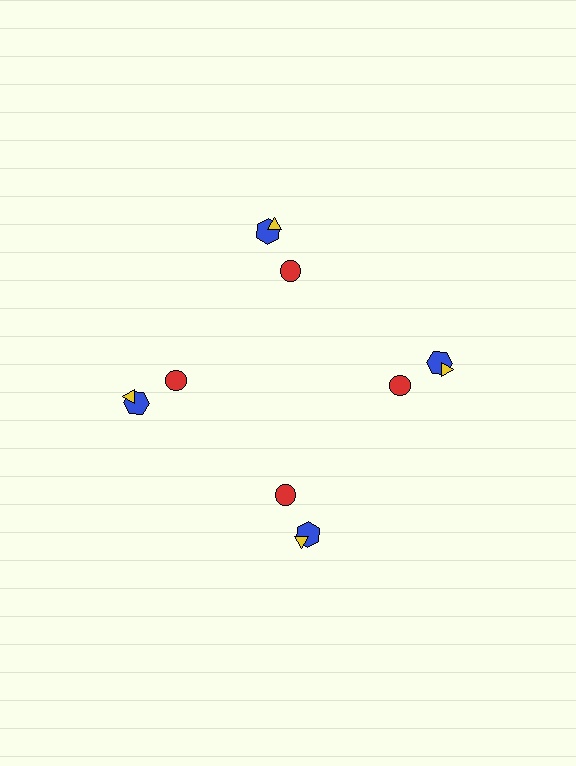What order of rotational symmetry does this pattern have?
This pattern has 4-fold rotational symmetry.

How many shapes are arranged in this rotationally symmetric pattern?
There are 12 shapes, arranged in 4 groups of 3.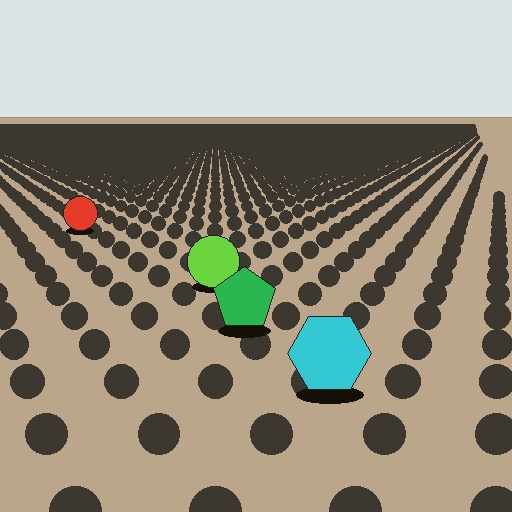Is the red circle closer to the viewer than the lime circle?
No. The lime circle is closer — you can tell from the texture gradient: the ground texture is coarser near it.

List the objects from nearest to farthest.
From nearest to farthest: the cyan hexagon, the green pentagon, the lime circle, the red circle.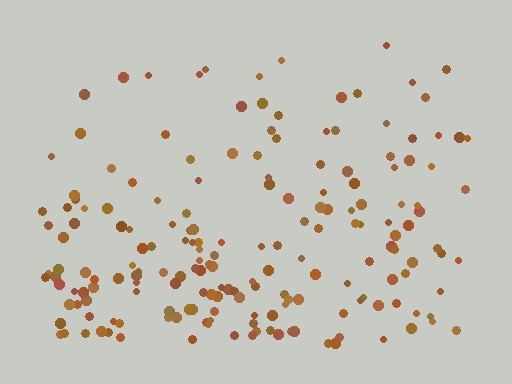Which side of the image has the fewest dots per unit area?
The top.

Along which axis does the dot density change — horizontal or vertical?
Vertical.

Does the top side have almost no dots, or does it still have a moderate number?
Still a moderate number, just noticeably fewer than the bottom.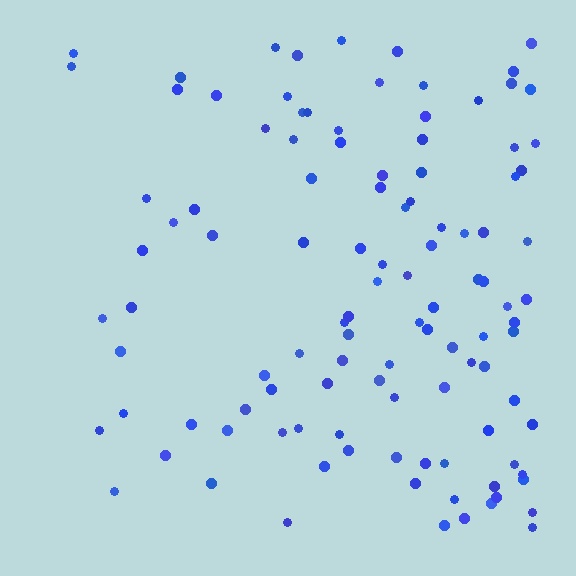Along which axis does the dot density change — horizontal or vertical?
Horizontal.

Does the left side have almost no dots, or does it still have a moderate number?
Still a moderate number, just noticeably fewer than the right.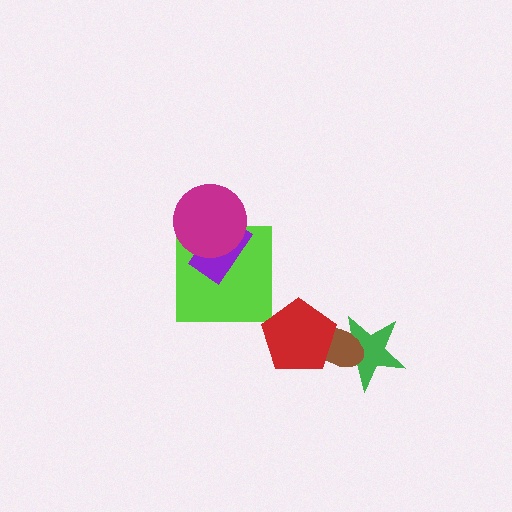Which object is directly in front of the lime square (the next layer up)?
The purple rectangle is directly in front of the lime square.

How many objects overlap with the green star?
2 objects overlap with the green star.